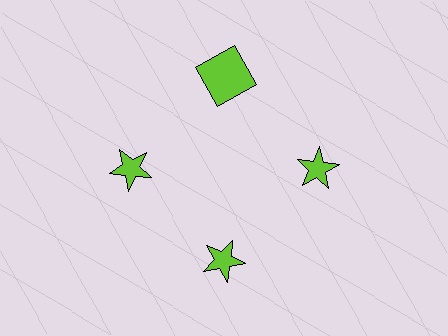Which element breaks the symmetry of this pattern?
The lime square at roughly the 12 o'clock position breaks the symmetry. All other shapes are lime stars.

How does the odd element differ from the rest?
It has a different shape: square instead of star.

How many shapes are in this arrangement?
There are 4 shapes arranged in a ring pattern.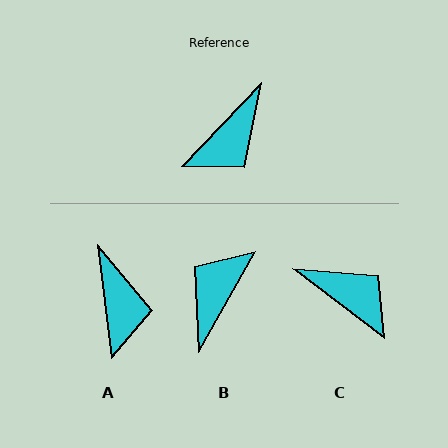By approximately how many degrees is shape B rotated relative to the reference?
Approximately 166 degrees clockwise.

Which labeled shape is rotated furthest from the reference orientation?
B, about 166 degrees away.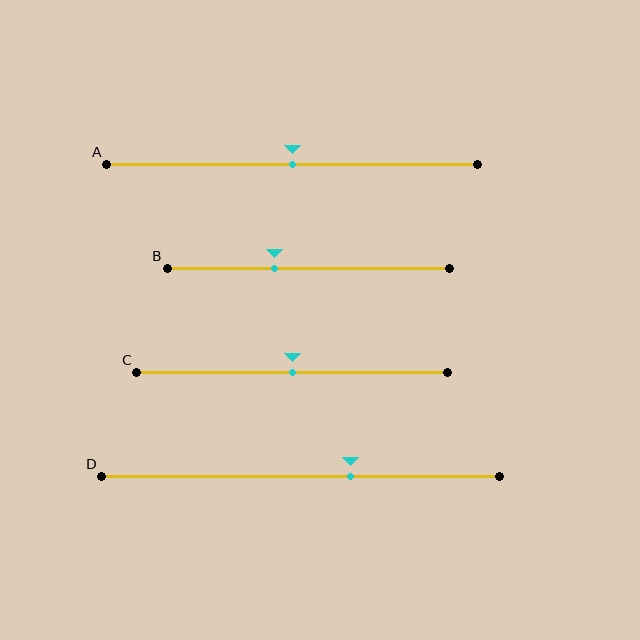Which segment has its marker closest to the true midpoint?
Segment A has its marker closest to the true midpoint.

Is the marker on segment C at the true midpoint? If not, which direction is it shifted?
Yes, the marker on segment C is at the true midpoint.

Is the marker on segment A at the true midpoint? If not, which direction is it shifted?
Yes, the marker on segment A is at the true midpoint.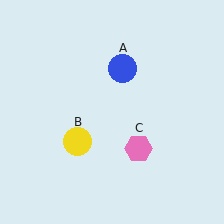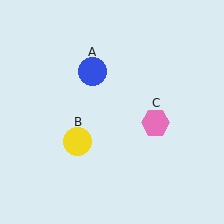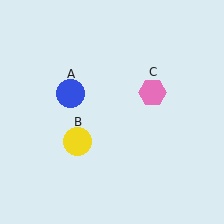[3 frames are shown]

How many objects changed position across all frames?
2 objects changed position: blue circle (object A), pink hexagon (object C).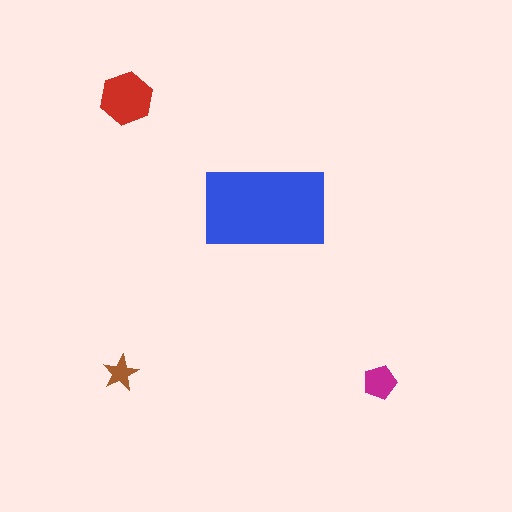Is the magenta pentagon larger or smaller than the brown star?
Larger.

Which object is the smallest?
The brown star.